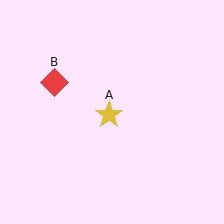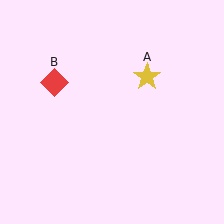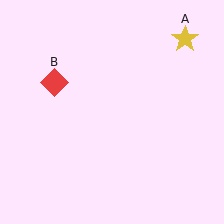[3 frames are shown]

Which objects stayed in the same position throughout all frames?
Red diamond (object B) remained stationary.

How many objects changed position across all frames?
1 object changed position: yellow star (object A).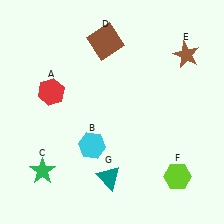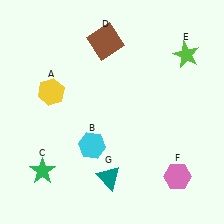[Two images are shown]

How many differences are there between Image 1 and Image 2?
There are 3 differences between the two images.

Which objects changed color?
A changed from red to yellow. E changed from brown to lime. F changed from lime to pink.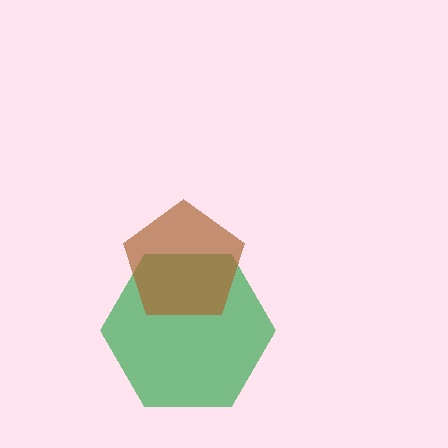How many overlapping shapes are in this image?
There are 2 overlapping shapes in the image.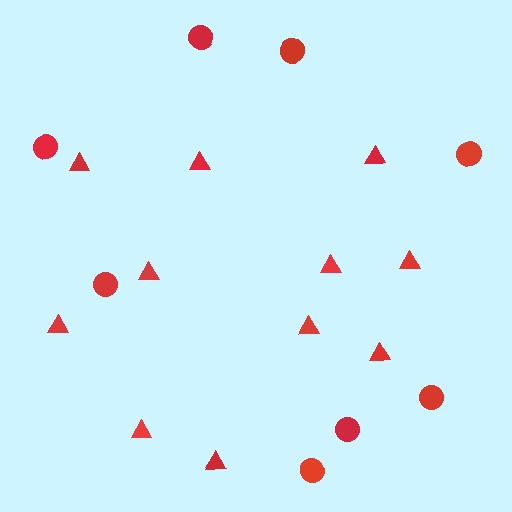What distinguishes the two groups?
There are 2 groups: one group of circles (8) and one group of triangles (11).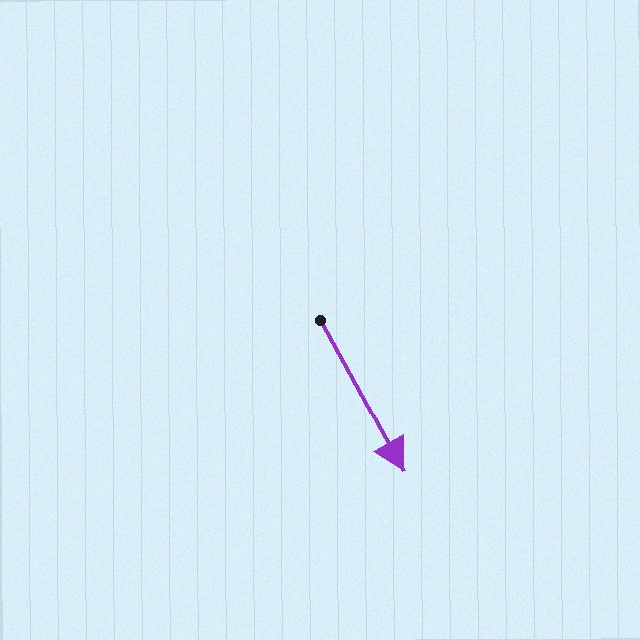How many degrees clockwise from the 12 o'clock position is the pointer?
Approximately 151 degrees.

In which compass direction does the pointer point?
Southeast.